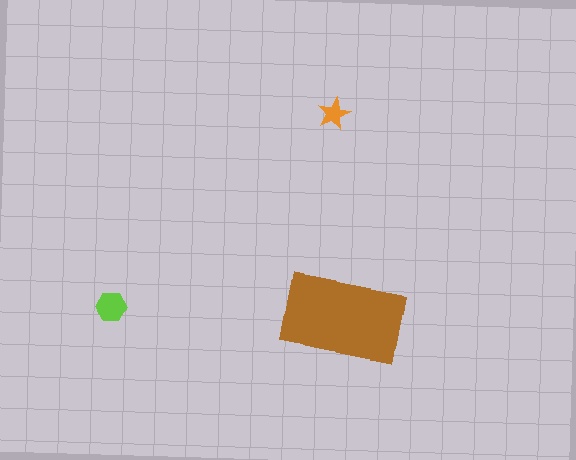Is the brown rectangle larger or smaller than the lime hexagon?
Larger.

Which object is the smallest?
The orange star.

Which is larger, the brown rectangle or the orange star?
The brown rectangle.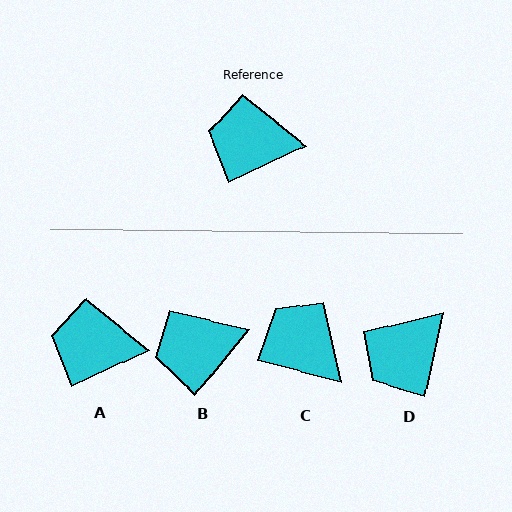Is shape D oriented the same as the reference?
No, it is off by about 52 degrees.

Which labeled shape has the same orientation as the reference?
A.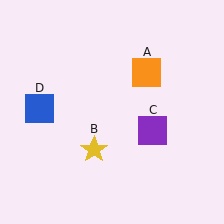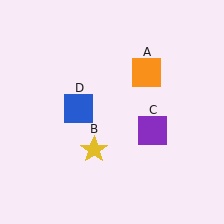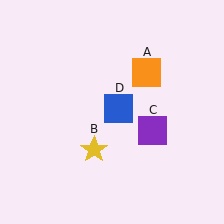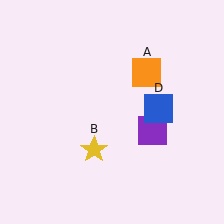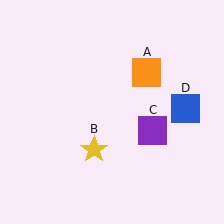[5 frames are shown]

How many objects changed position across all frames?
1 object changed position: blue square (object D).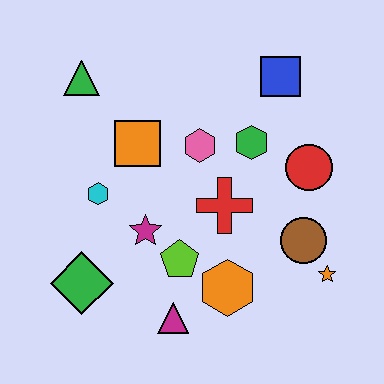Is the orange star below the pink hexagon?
Yes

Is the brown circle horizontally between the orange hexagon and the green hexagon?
No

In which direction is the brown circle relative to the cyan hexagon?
The brown circle is to the right of the cyan hexagon.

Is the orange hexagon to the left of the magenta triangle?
No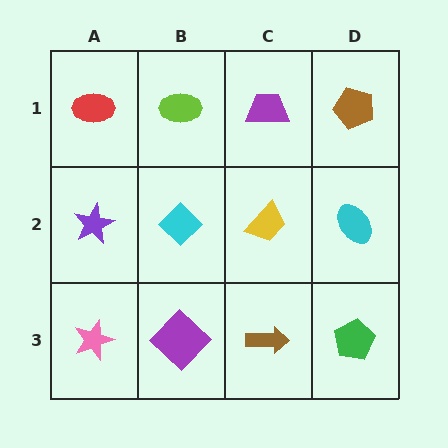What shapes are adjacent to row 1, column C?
A yellow trapezoid (row 2, column C), a lime ellipse (row 1, column B), a brown pentagon (row 1, column D).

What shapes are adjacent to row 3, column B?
A cyan diamond (row 2, column B), a pink star (row 3, column A), a brown arrow (row 3, column C).